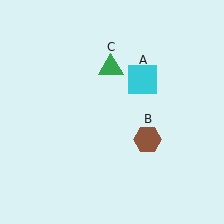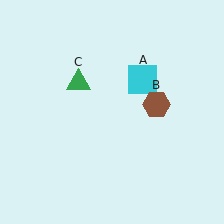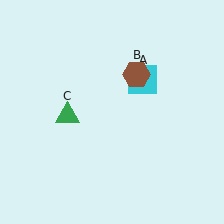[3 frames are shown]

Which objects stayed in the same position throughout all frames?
Cyan square (object A) remained stationary.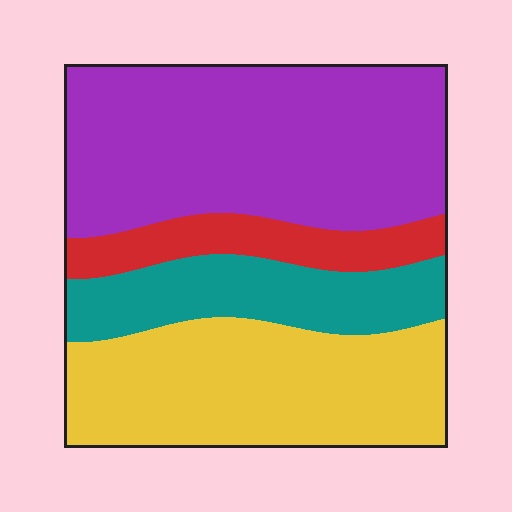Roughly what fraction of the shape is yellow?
Yellow takes up about one third (1/3) of the shape.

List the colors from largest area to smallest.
From largest to smallest: purple, yellow, teal, red.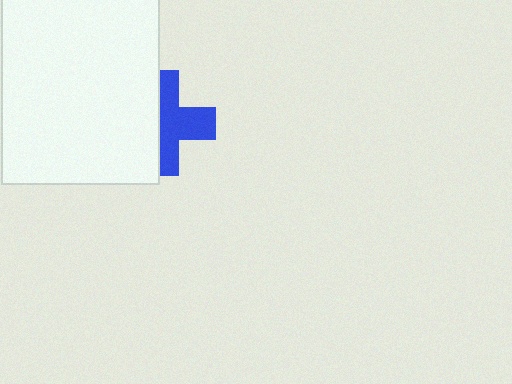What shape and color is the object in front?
The object in front is a white rectangle.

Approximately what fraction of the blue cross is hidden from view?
Roughly 43% of the blue cross is hidden behind the white rectangle.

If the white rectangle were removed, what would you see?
You would see the complete blue cross.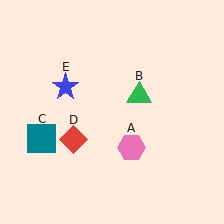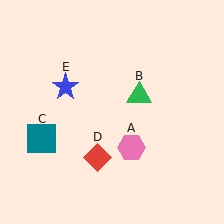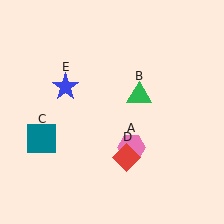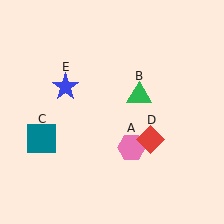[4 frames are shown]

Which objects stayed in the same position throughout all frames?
Pink hexagon (object A) and green triangle (object B) and teal square (object C) and blue star (object E) remained stationary.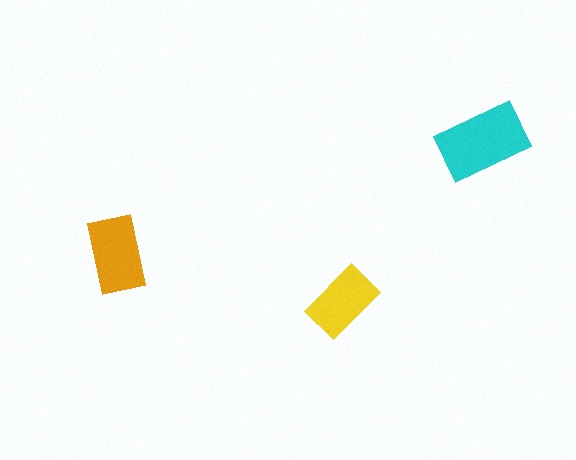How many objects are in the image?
There are 3 objects in the image.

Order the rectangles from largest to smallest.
the cyan one, the orange one, the yellow one.